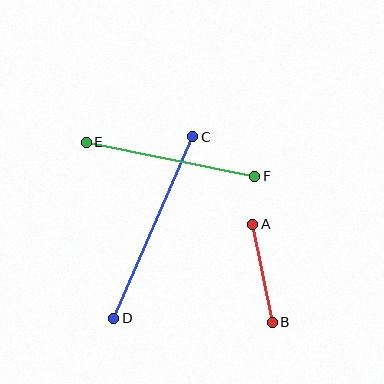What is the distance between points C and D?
The distance is approximately 198 pixels.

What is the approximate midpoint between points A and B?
The midpoint is at approximately (262, 273) pixels.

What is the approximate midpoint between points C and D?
The midpoint is at approximately (153, 227) pixels.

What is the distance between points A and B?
The distance is approximately 100 pixels.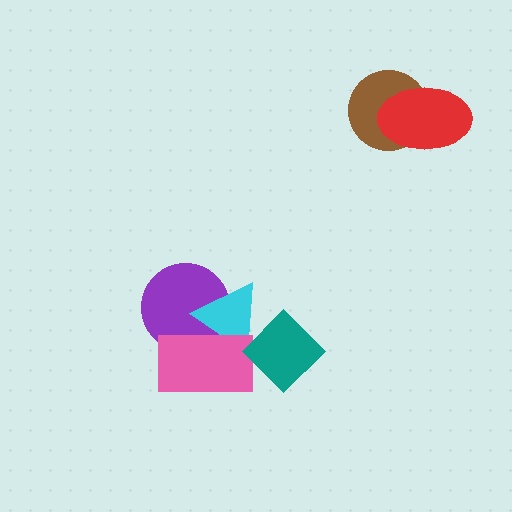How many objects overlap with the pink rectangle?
3 objects overlap with the pink rectangle.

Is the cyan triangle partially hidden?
Yes, it is partially covered by another shape.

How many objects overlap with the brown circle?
1 object overlaps with the brown circle.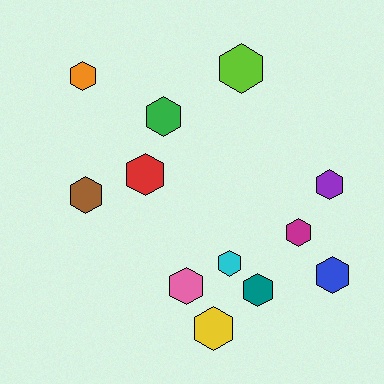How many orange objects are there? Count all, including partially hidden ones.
There is 1 orange object.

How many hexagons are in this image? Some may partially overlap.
There are 12 hexagons.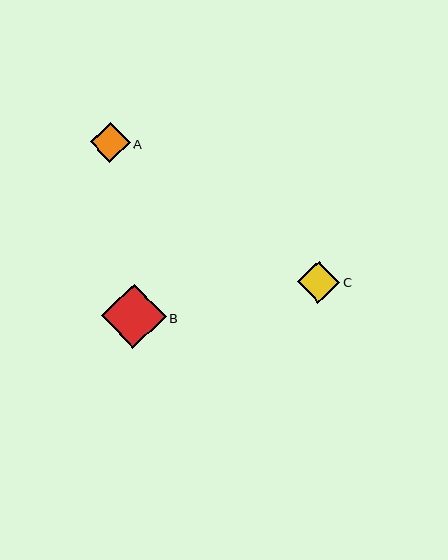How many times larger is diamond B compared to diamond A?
Diamond B is approximately 1.6 times the size of diamond A.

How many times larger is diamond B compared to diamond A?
Diamond B is approximately 1.6 times the size of diamond A.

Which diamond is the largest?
Diamond B is the largest with a size of approximately 65 pixels.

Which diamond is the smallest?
Diamond A is the smallest with a size of approximately 40 pixels.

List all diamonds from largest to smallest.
From largest to smallest: B, C, A.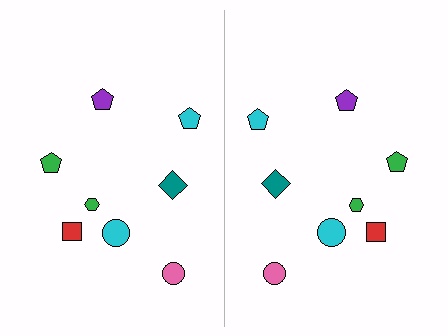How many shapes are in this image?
There are 16 shapes in this image.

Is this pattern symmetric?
Yes, this pattern has bilateral (reflection) symmetry.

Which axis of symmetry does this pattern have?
The pattern has a vertical axis of symmetry running through the center of the image.